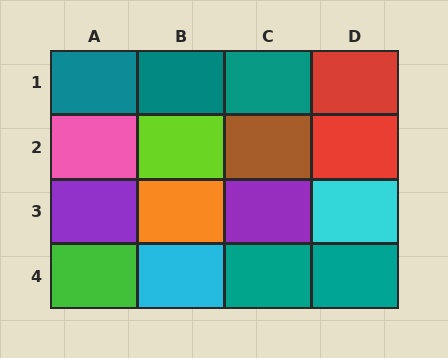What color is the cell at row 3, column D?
Cyan.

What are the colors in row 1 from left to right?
Teal, teal, teal, red.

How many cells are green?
1 cell is green.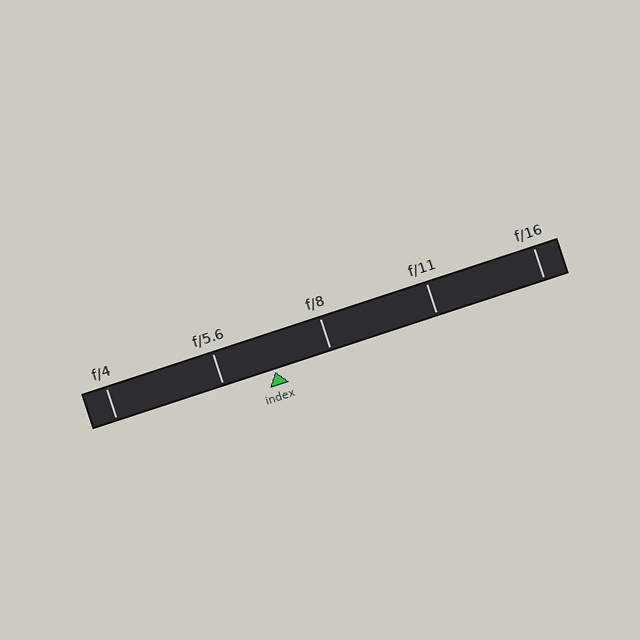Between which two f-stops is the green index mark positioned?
The index mark is between f/5.6 and f/8.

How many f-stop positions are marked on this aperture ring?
There are 5 f-stop positions marked.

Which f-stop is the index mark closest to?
The index mark is closest to f/5.6.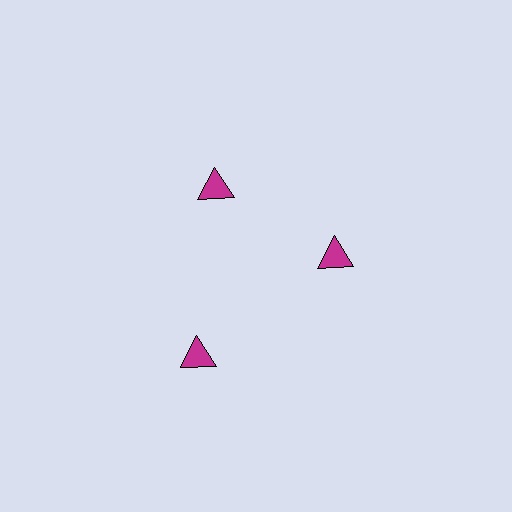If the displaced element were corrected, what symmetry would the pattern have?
It would have 3-fold rotational symmetry — the pattern would map onto itself every 120 degrees.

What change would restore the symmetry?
The symmetry would be restored by moving it inward, back onto the ring so that all 3 triangles sit at equal angles and equal distance from the center.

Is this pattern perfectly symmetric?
No. The 3 magenta triangles are arranged in a ring, but one element near the 7 o'clock position is pushed outward from the center, breaking the 3-fold rotational symmetry.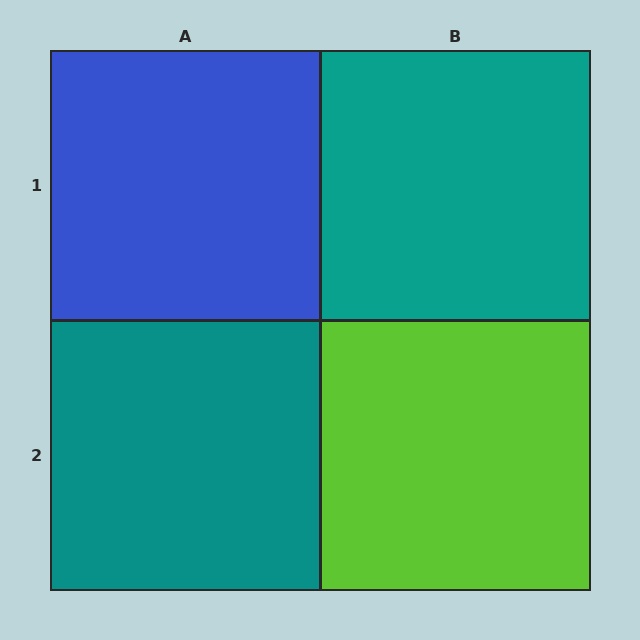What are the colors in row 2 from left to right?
Teal, lime.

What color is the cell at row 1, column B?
Teal.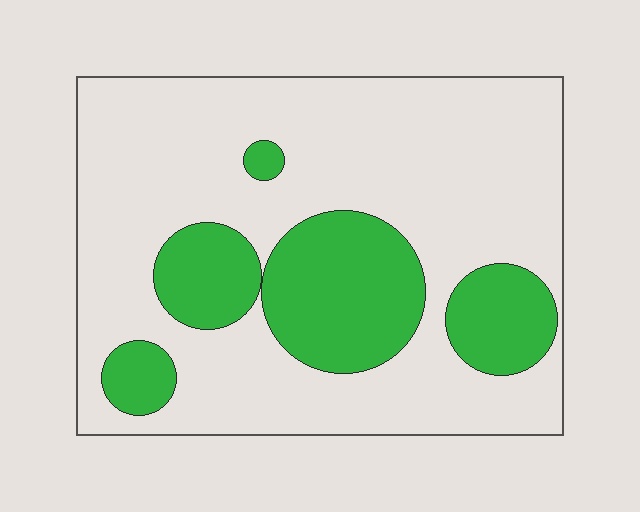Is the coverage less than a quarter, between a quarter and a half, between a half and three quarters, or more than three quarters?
Between a quarter and a half.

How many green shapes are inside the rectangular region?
5.